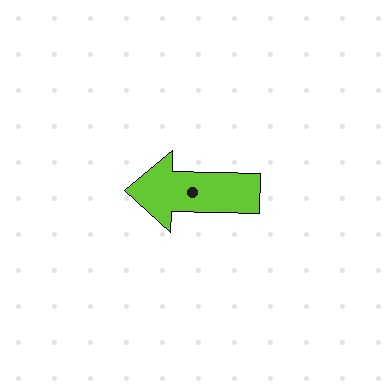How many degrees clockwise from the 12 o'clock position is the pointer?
Approximately 271 degrees.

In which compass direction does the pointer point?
West.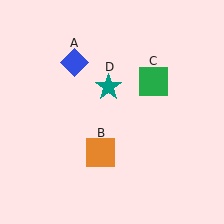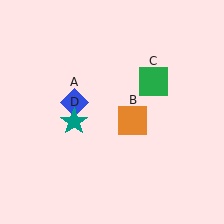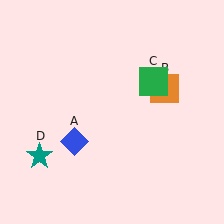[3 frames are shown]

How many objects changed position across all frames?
3 objects changed position: blue diamond (object A), orange square (object B), teal star (object D).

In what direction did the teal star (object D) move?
The teal star (object D) moved down and to the left.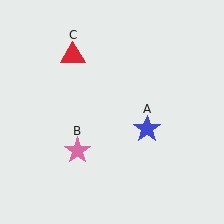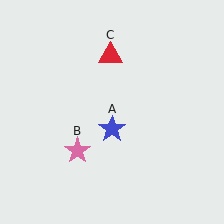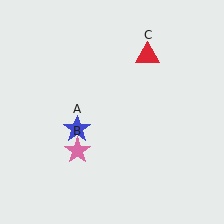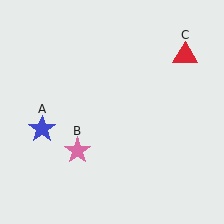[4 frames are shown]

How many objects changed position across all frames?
2 objects changed position: blue star (object A), red triangle (object C).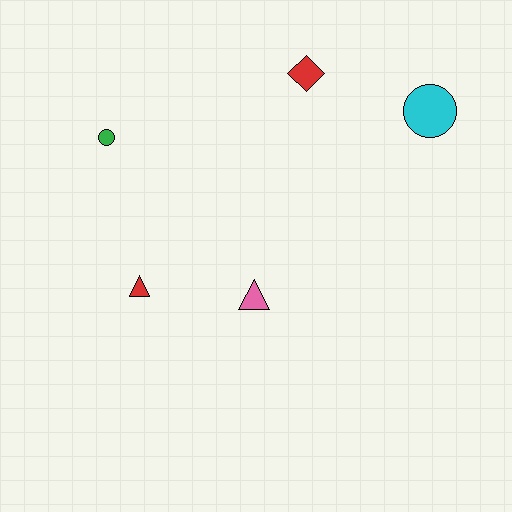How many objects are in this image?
There are 5 objects.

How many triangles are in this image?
There are 2 triangles.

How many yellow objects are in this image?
There are no yellow objects.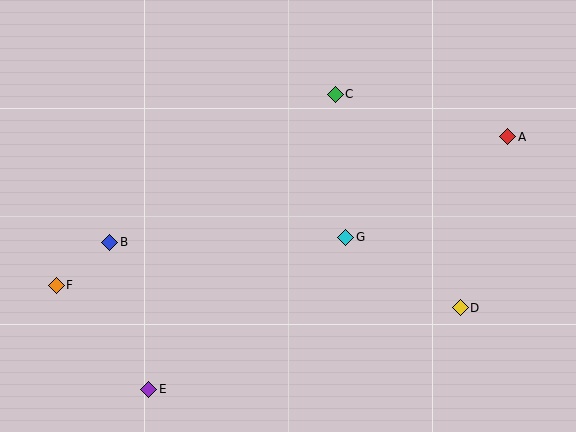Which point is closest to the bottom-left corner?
Point E is closest to the bottom-left corner.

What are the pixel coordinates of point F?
Point F is at (56, 285).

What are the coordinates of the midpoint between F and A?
The midpoint between F and A is at (282, 211).